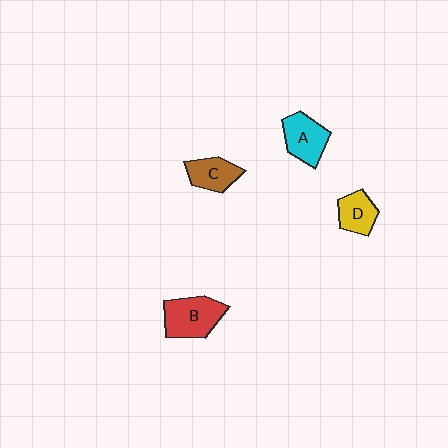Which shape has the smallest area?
Shape D (yellow).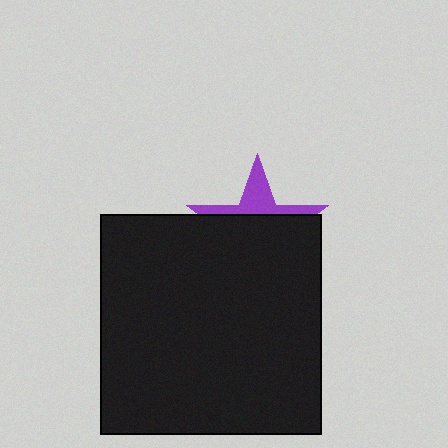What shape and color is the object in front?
The object in front is a black square.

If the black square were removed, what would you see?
You would see the complete purple star.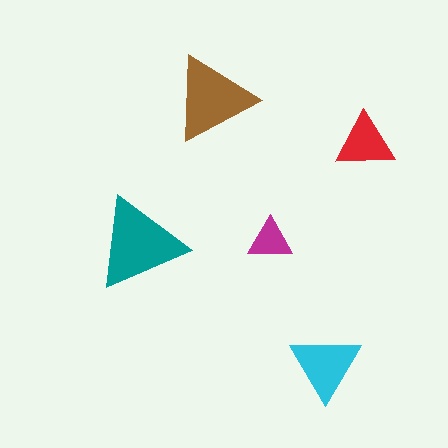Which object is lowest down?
The cyan triangle is bottommost.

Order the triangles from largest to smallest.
the teal one, the brown one, the cyan one, the red one, the magenta one.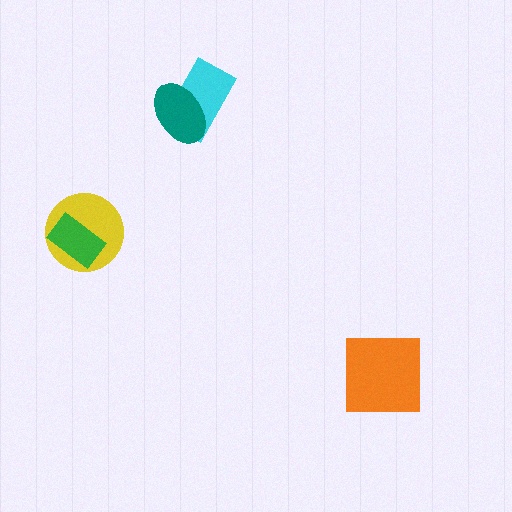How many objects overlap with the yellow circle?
1 object overlaps with the yellow circle.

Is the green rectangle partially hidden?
No, no other shape covers it.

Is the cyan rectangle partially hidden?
Yes, it is partially covered by another shape.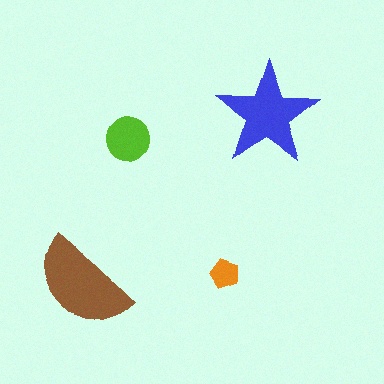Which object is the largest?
The brown semicircle.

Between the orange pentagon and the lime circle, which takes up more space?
The lime circle.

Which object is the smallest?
The orange pentagon.